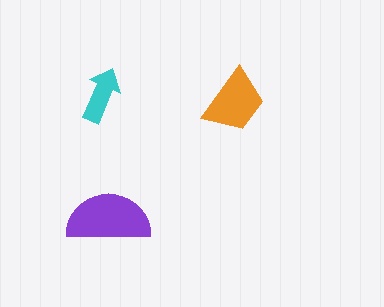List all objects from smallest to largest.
The cyan arrow, the orange trapezoid, the purple semicircle.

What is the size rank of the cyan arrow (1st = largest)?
3rd.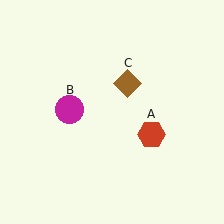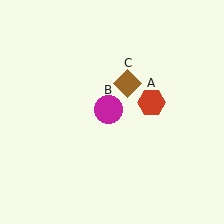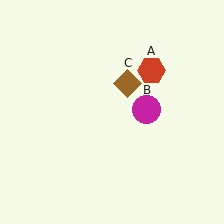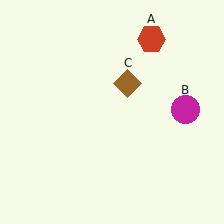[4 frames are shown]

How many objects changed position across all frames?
2 objects changed position: red hexagon (object A), magenta circle (object B).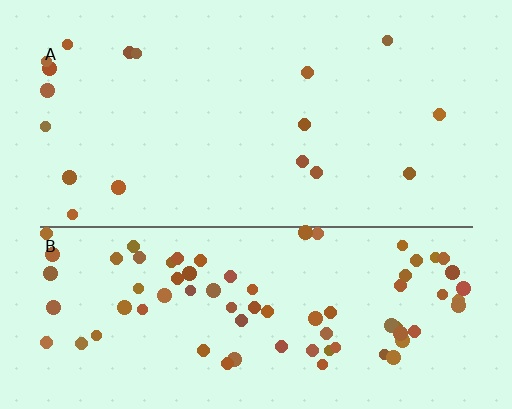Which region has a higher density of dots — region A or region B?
B (the bottom).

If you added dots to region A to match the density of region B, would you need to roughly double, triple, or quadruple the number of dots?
Approximately quadruple.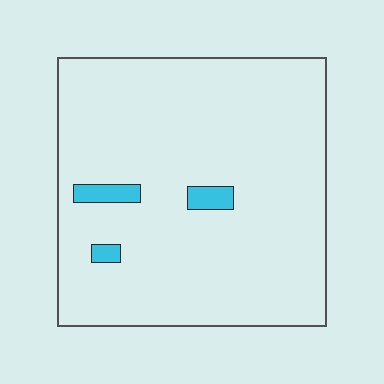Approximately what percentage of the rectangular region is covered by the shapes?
Approximately 5%.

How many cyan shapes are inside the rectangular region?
3.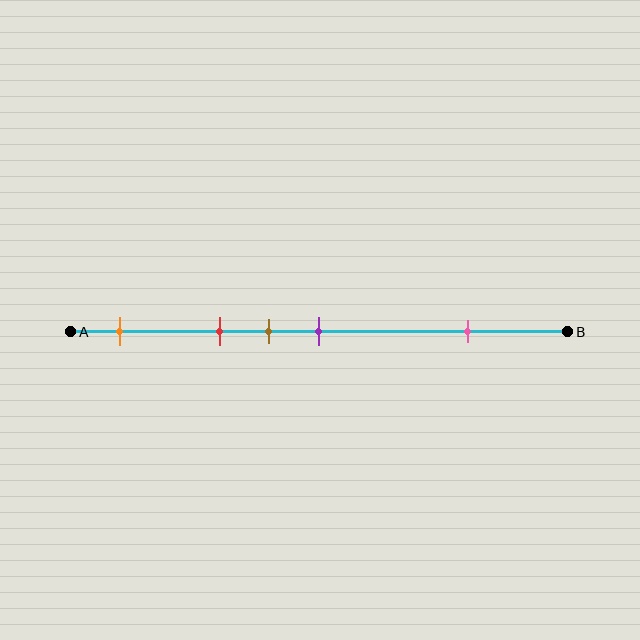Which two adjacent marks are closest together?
The brown and purple marks are the closest adjacent pair.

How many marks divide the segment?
There are 5 marks dividing the segment.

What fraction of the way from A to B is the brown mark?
The brown mark is approximately 40% (0.4) of the way from A to B.